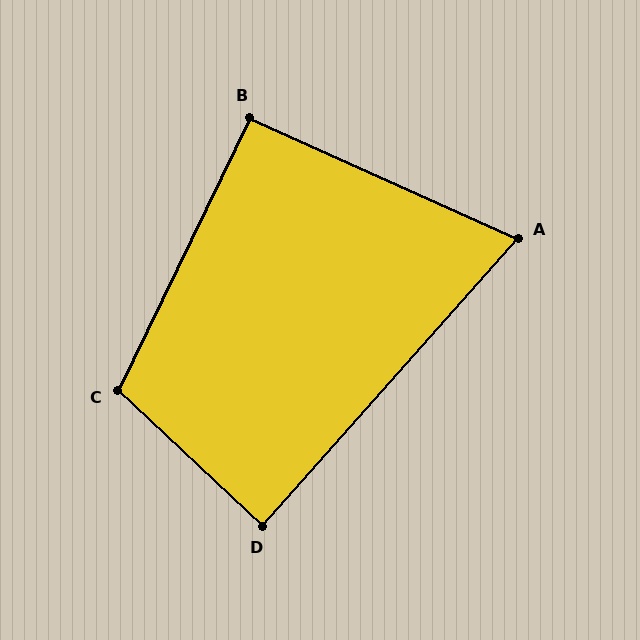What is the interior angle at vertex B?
Approximately 92 degrees (approximately right).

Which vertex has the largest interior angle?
C, at approximately 107 degrees.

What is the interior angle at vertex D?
Approximately 88 degrees (approximately right).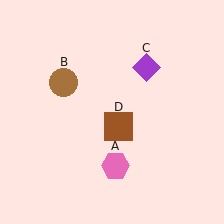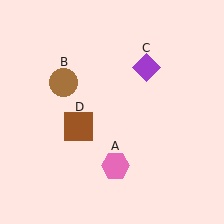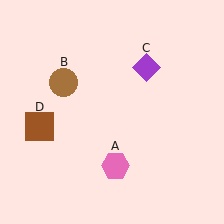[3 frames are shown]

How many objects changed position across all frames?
1 object changed position: brown square (object D).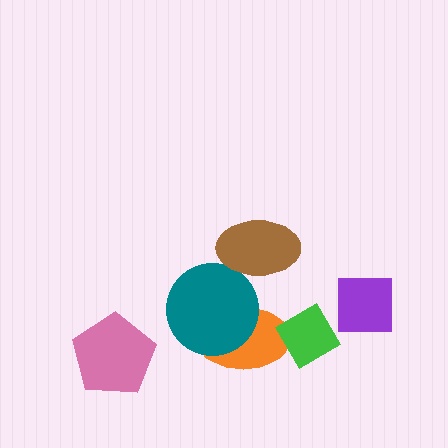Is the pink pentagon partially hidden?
No, no other shape covers it.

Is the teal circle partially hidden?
Yes, it is partially covered by another shape.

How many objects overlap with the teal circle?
2 objects overlap with the teal circle.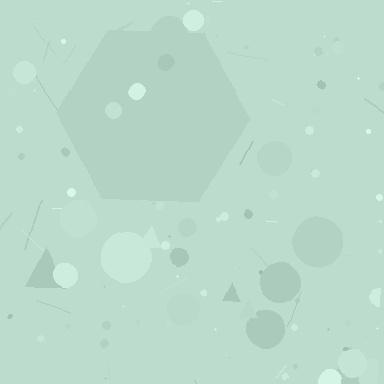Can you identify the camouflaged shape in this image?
The camouflaged shape is a hexagon.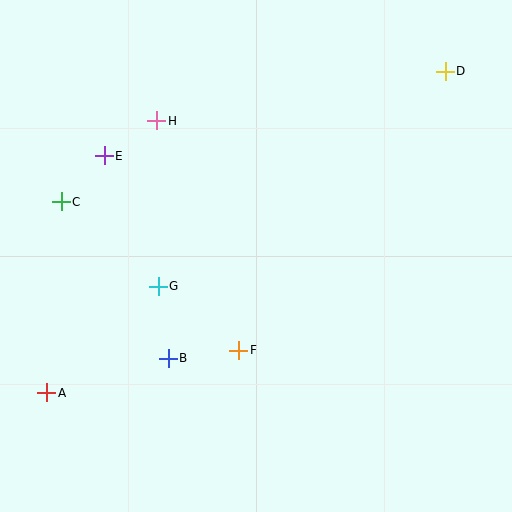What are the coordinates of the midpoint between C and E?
The midpoint between C and E is at (83, 179).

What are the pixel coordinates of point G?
Point G is at (158, 286).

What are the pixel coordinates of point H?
Point H is at (157, 121).